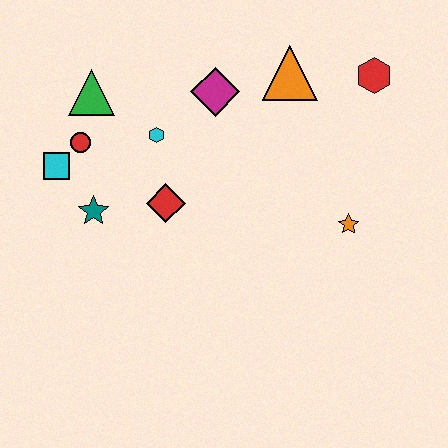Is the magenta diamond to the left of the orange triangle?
Yes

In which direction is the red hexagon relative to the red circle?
The red hexagon is to the right of the red circle.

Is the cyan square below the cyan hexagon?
Yes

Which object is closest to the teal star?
The cyan square is closest to the teal star.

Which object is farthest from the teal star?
The red hexagon is farthest from the teal star.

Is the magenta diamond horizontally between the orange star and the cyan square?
Yes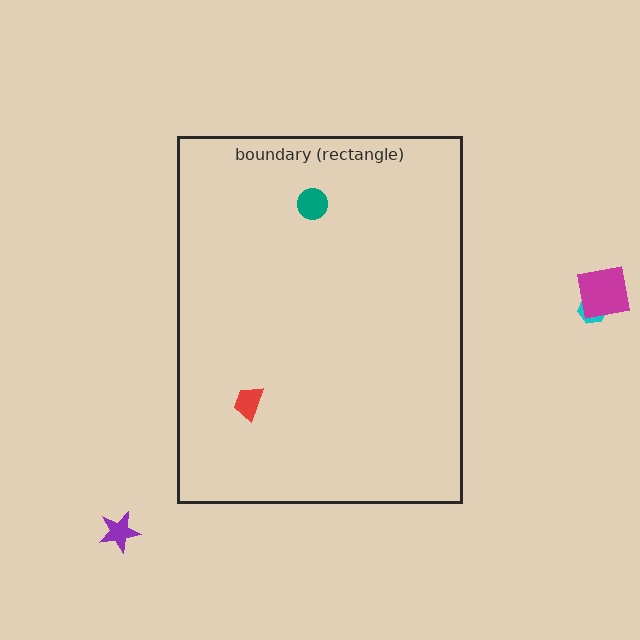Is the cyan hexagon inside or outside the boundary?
Outside.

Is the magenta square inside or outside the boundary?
Outside.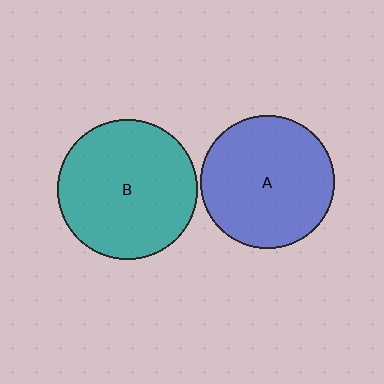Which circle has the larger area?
Circle B (teal).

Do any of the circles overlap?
No, none of the circles overlap.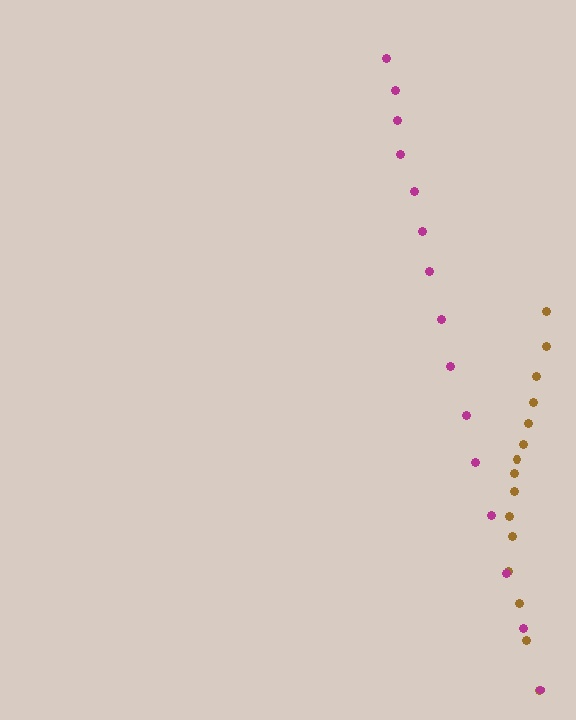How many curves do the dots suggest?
There are 2 distinct paths.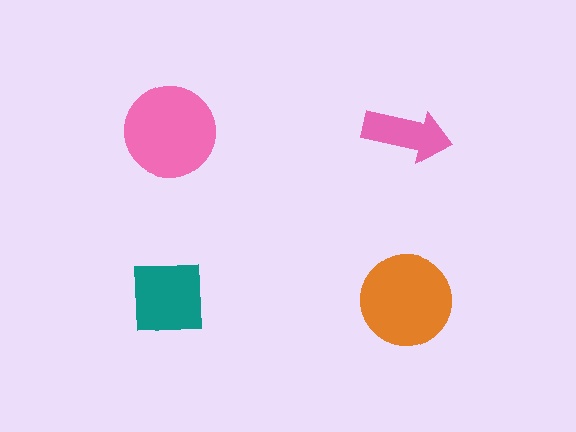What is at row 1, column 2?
A pink arrow.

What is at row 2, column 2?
An orange circle.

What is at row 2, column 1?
A teal square.